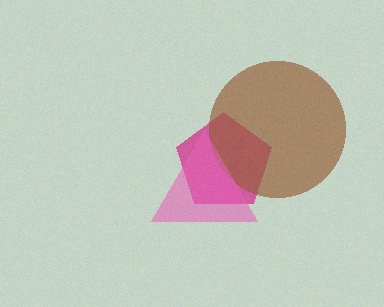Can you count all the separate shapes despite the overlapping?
Yes, there are 3 separate shapes.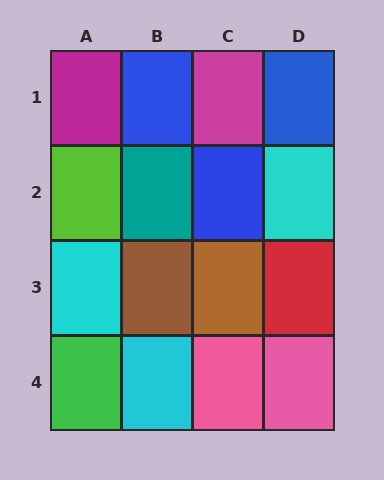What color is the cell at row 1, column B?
Blue.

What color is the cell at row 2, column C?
Blue.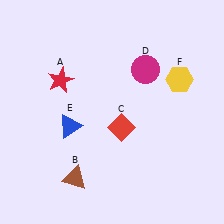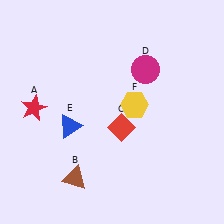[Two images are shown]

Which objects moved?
The objects that moved are: the red star (A), the yellow hexagon (F).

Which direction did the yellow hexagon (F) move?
The yellow hexagon (F) moved left.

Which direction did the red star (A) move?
The red star (A) moved down.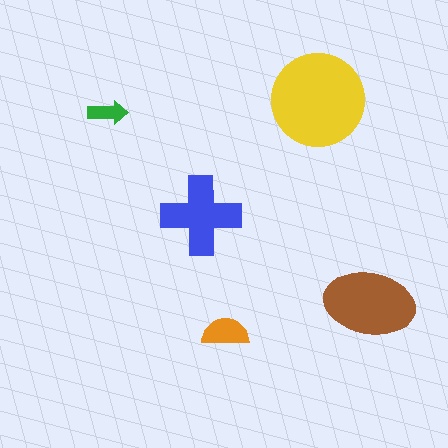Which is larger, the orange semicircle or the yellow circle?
The yellow circle.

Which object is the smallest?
The green arrow.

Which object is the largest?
The yellow circle.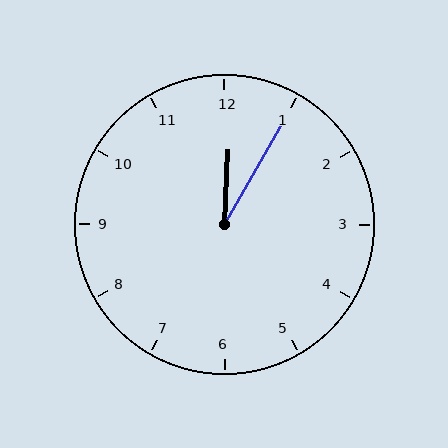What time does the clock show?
12:05.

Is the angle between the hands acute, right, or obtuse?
It is acute.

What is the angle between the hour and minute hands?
Approximately 28 degrees.